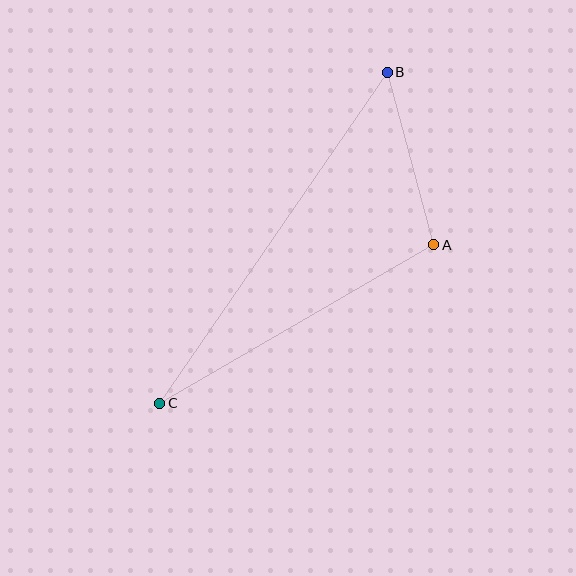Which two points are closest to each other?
Points A and B are closest to each other.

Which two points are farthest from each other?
Points B and C are farthest from each other.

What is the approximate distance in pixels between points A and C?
The distance between A and C is approximately 317 pixels.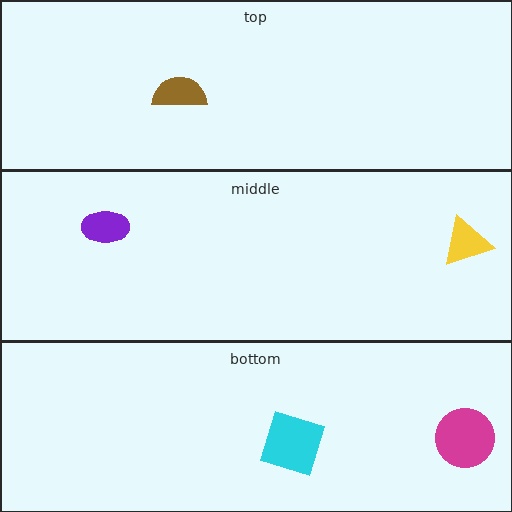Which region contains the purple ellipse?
The middle region.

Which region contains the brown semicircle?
The top region.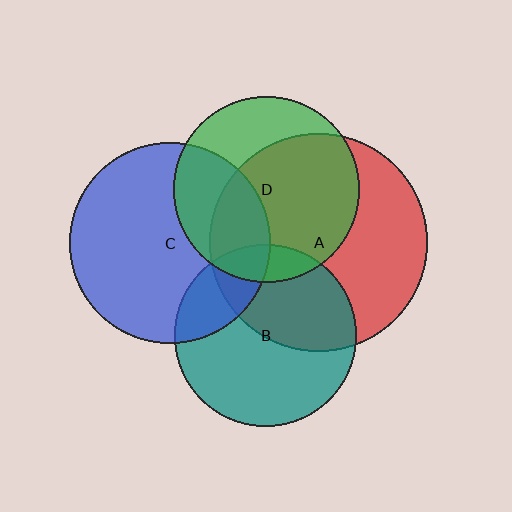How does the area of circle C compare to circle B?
Approximately 1.2 times.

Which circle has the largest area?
Circle A (red).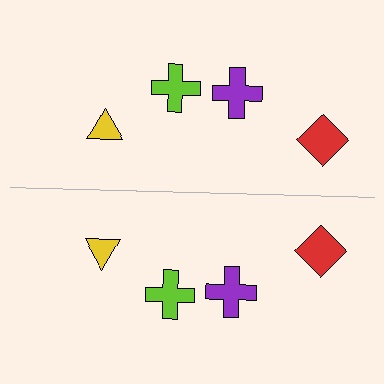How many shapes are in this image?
There are 8 shapes in this image.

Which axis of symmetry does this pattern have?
The pattern has a horizontal axis of symmetry running through the center of the image.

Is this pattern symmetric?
Yes, this pattern has bilateral (reflection) symmetry.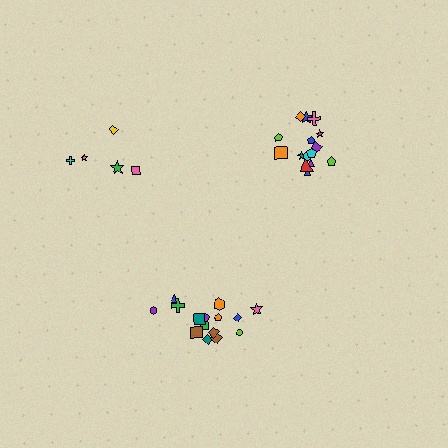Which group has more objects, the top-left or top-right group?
The top-right group.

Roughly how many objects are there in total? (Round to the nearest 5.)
Roughly 35 objects in total.